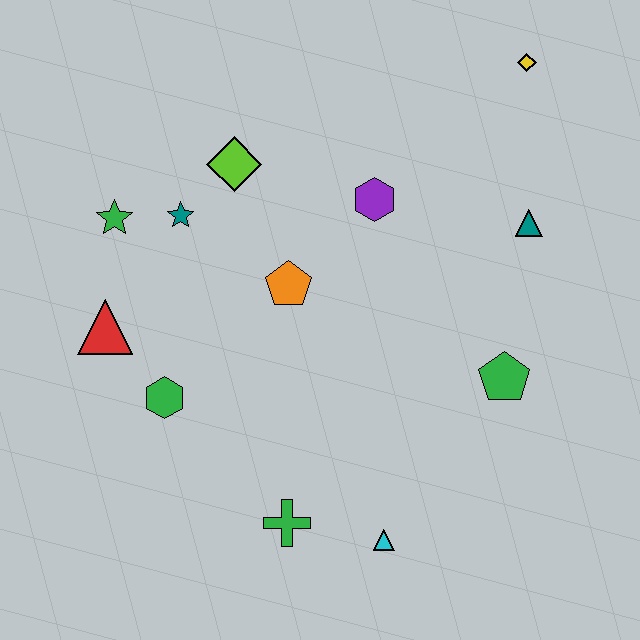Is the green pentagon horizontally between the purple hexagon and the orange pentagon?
No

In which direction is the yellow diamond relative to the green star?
The yellow diamond is to the right of the green star.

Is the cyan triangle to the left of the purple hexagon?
No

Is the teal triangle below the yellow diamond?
Yes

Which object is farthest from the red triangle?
The yellow diamond is farthest from the red triangle.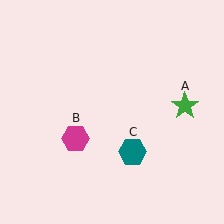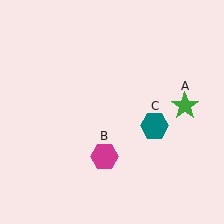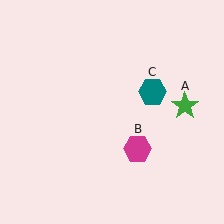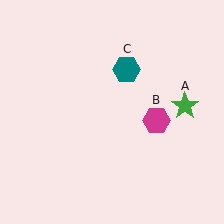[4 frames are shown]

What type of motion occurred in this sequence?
The magenta hexagon (object B), teal hexagon (object C) rotated counterclockwise around the center of the scene.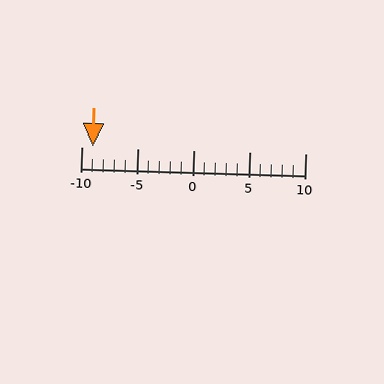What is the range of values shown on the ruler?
The ruler shows values from -10 to 10.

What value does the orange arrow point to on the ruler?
The orange arrow points to approximately -9.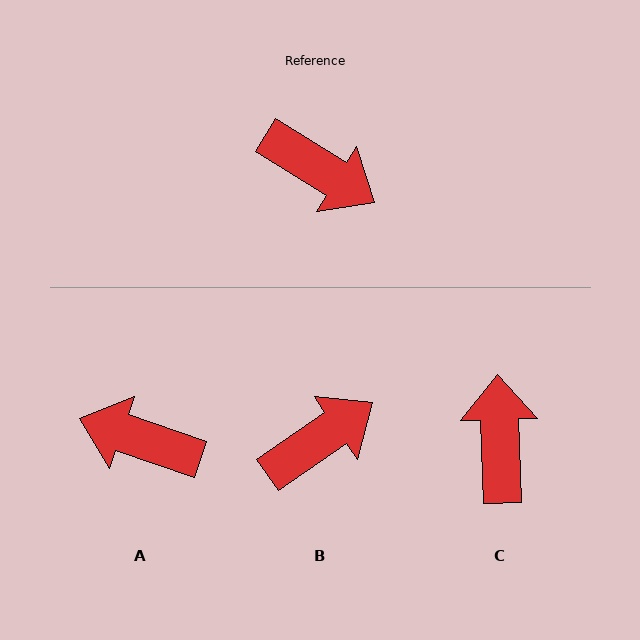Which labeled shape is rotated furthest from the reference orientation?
A, about 167 degrees away.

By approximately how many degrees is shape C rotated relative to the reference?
Approximately 124 degrees counter-clockwise.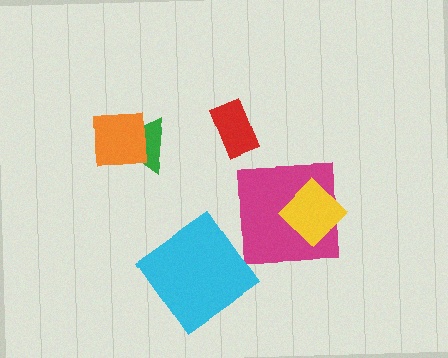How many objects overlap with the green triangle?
1 object overlaps with the green triangle.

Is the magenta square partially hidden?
Yes, it is partially covered by another shape.